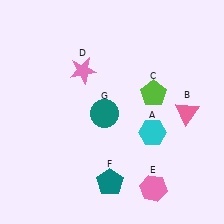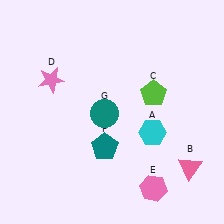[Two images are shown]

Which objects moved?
The objects that moved are: the pink triangle (B), the pink star (D), the teal pentagon (F).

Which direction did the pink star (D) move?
The pink star (D) moved left.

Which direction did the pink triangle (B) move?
The pink triangle (B) moved down.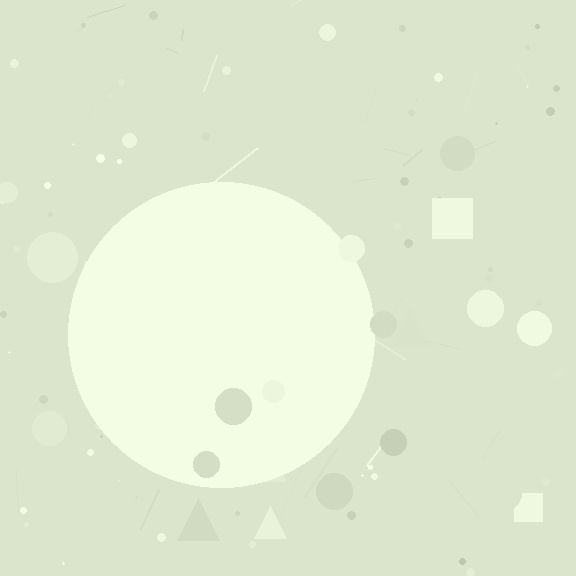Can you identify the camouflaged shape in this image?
The camouflaged shape is a circle.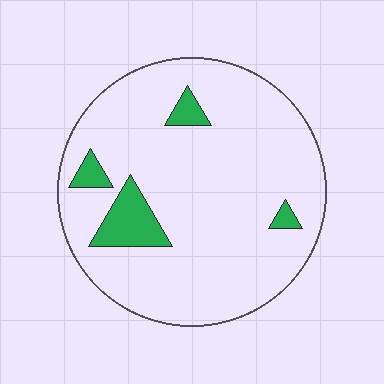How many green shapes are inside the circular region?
4.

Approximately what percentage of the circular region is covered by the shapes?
Approximately 10%.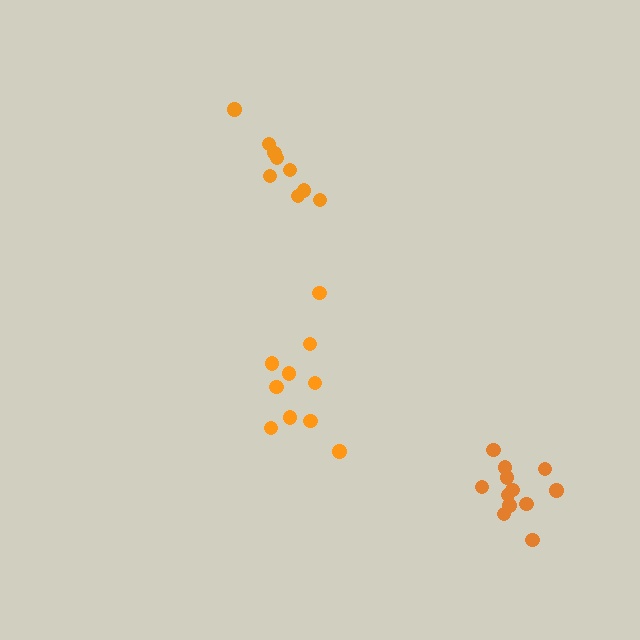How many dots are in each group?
Group 1: 9 dots, Group 2: 12 dots, Group 3: 10 dots (31 total).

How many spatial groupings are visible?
There are 3 spatial groupings.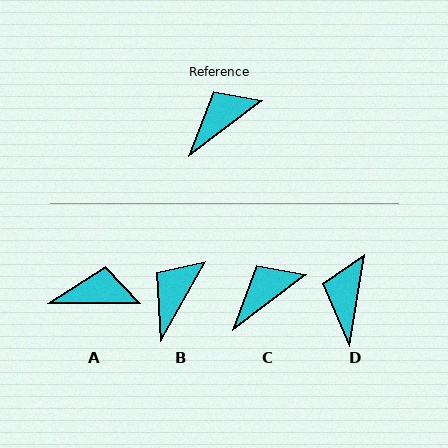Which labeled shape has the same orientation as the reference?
C.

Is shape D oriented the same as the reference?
No, it is off by about 44 degrees.